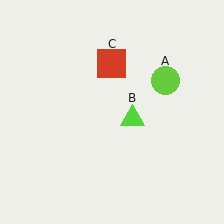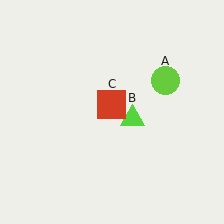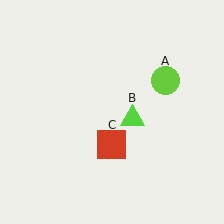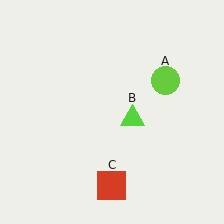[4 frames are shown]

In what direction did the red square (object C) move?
The red square (object C) moved down.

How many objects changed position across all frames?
1 object changed position: red square (object C).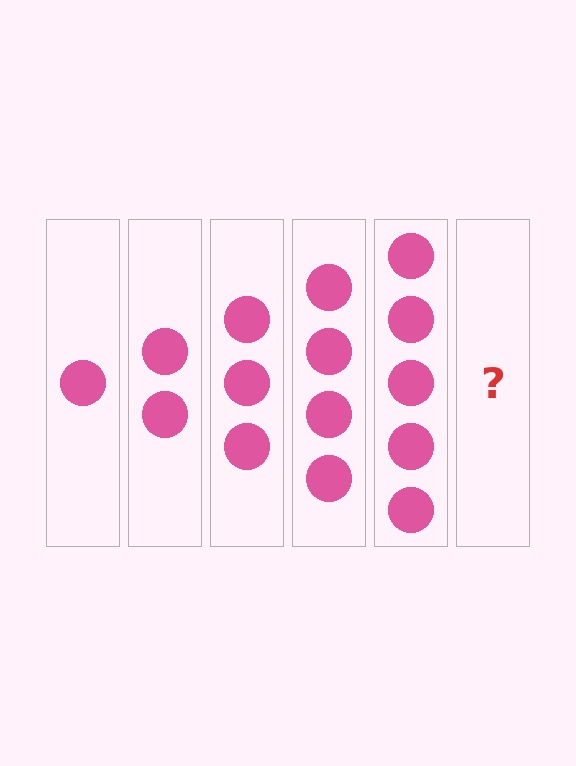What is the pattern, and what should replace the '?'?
The pattern is that each step adds one more circle. The '?' should be 6 circles.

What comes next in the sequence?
The next element should be 6 circles.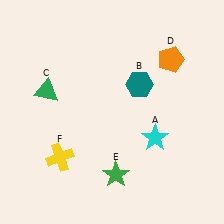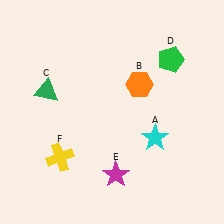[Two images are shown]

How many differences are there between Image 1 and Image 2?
There are 3 differences between the two images.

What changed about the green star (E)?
In Image 1, E is green. In Image 2, it changed to magenta.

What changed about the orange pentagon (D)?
In Image 1, D is orange. In Image 2, it changed to green.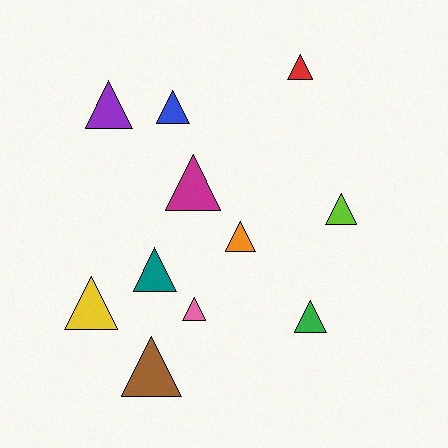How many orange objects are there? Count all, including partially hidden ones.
There is 1 orange object.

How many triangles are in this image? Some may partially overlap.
There are 11 triangles.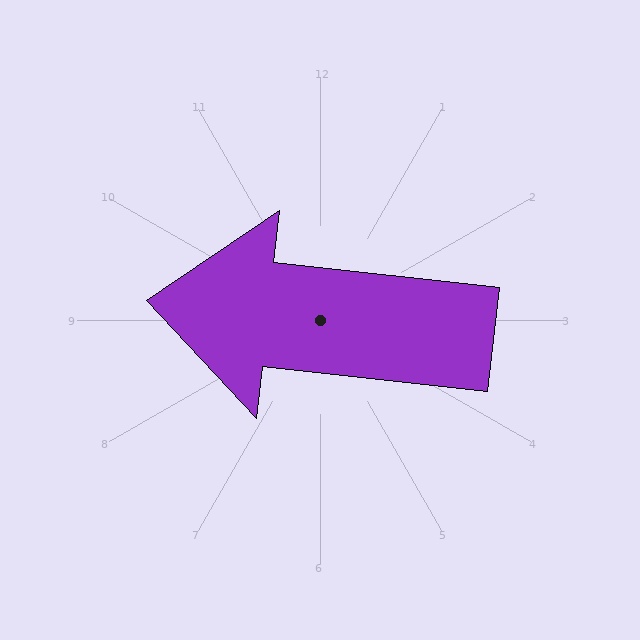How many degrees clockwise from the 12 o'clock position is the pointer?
Approximately 276 degrees.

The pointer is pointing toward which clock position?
Roughly 9 o'clock.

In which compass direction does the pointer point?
West.